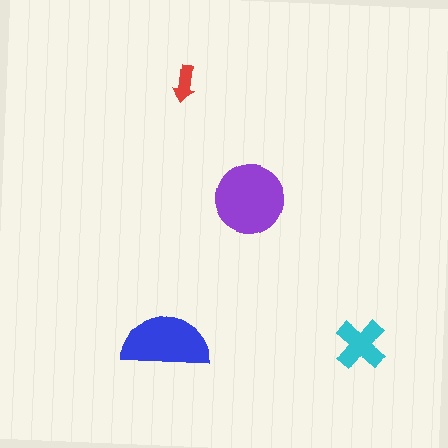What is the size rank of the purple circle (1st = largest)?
1st.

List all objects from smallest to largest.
The red arrow, the cyan cross, the blue semicircle, the purple circle.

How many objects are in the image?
There are 4 objects in the image.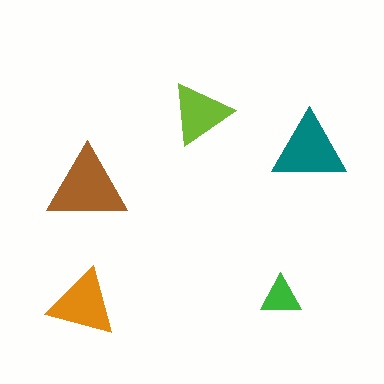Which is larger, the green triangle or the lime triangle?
The lime one.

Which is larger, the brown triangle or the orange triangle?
The brown one.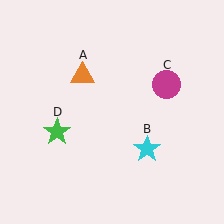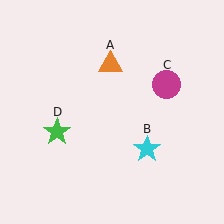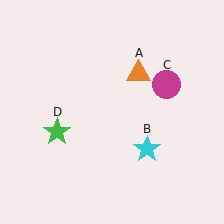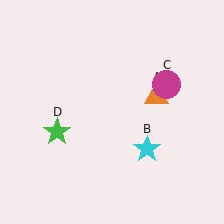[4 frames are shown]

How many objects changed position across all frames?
1 object changed position: orange triangle (object A).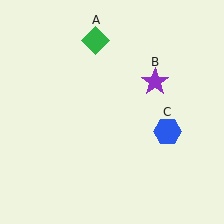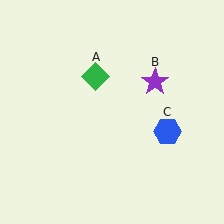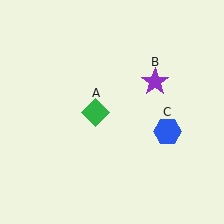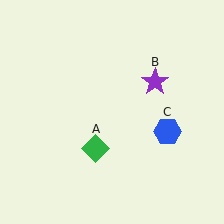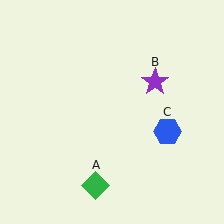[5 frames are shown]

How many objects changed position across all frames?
1 object changed position: green diamond (object A).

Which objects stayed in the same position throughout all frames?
Purple star (object B) and blue hexagon (object C) remained stationary.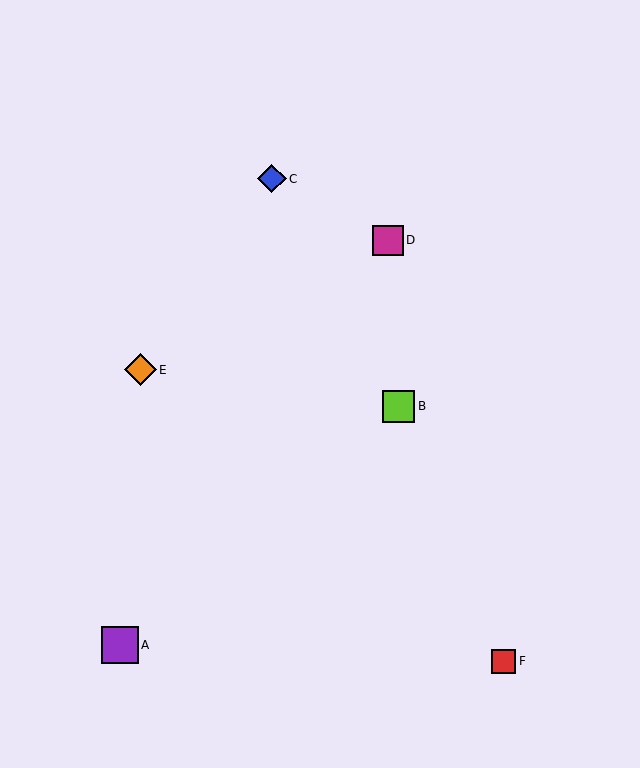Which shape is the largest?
The purple square (labeled A) is the largest.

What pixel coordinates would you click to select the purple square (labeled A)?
Click at (120, 645) to select the purple square A.